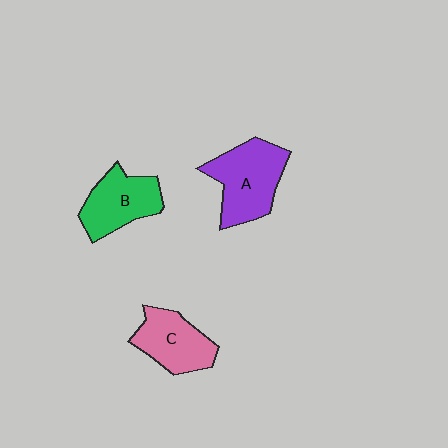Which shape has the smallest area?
Shape C (pink).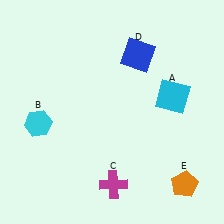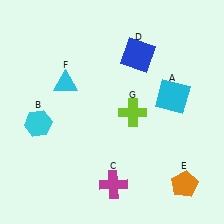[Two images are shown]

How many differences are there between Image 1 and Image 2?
There are 2 differences between the two images.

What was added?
A cyan triangle (F), a lime cross (G) were added in Image 2.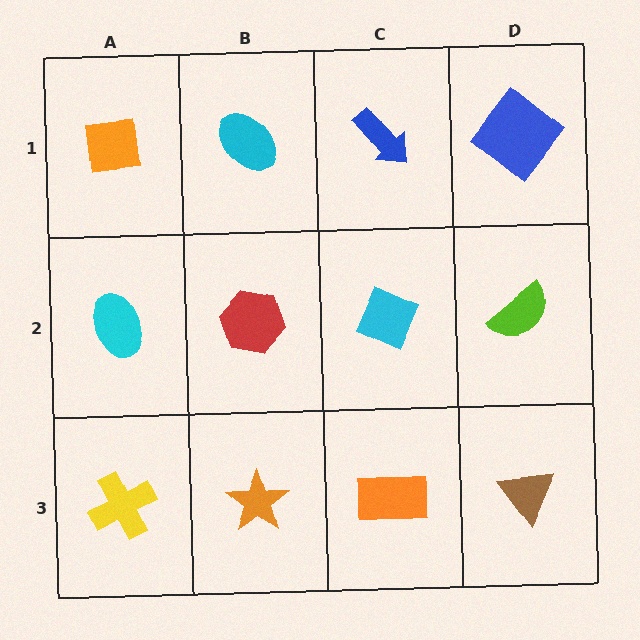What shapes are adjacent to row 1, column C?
A cyan diamond (row 2, column C), a cyan ellipse (row 1, column B), a blue diamond (row 1, column D).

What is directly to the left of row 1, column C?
A cyan ellipse.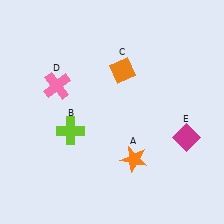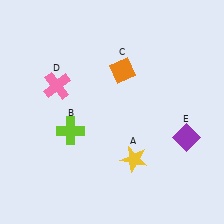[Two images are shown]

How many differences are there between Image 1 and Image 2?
There are 2 differences between the two images.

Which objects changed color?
A changed from orange to yellow. E changed from magenta to purple.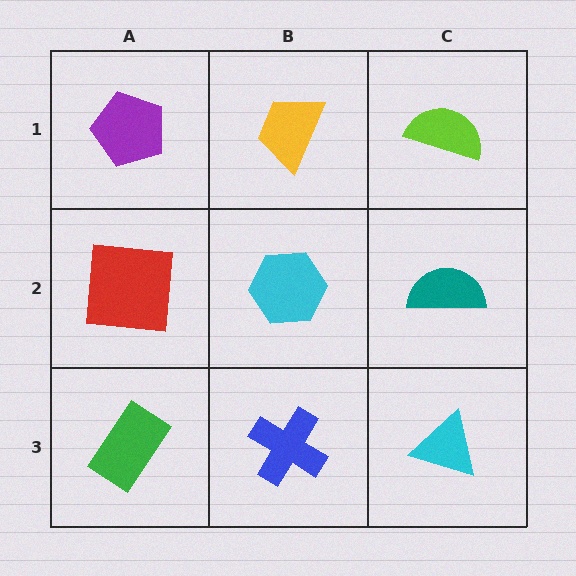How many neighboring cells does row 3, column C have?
2.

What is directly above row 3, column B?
A cyan hexagon.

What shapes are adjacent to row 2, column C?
A lime semicircle (row 1, column C), a cyan triangle (row 3, column C), a cyan hexagon (row 2, column B).